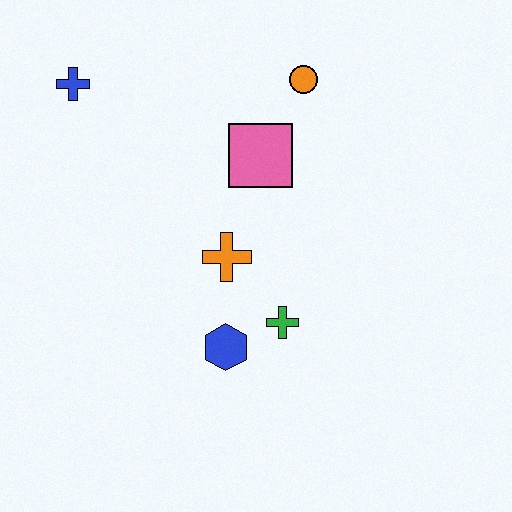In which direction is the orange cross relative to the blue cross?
The orange cross is below the blue cross.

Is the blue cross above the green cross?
Yes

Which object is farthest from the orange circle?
The blue hexagon is farthest from the orange circle.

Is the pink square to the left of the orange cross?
No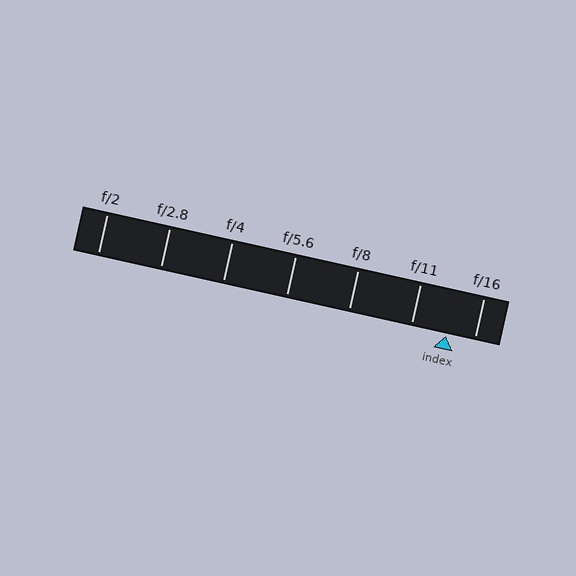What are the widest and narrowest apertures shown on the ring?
The widest aperture shown is f/2 and the narrowest is f/16.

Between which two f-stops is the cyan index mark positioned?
The index mark is between f/11 and f/16.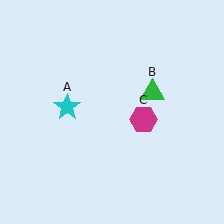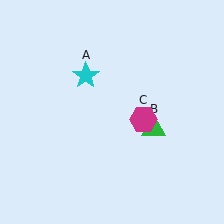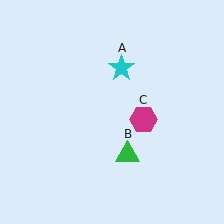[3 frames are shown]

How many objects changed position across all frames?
2 objects changed position: cyan star (object A), green triangle (object B).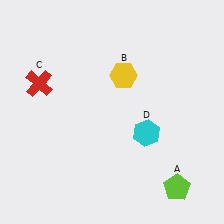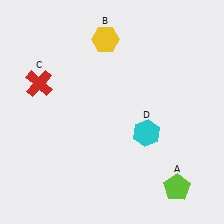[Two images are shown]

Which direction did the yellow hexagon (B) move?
The yellow hexagon (B) moved up.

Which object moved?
The yellow hexagon (B) moved up.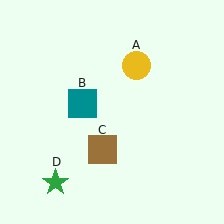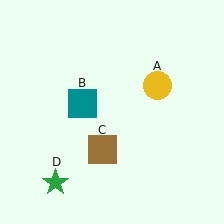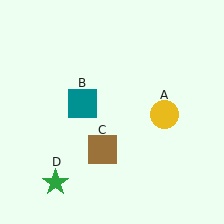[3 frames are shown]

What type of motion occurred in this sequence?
The yellow circle (object A) rotated clockwise around the center of the scene.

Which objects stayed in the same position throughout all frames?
Teal square (object B) and brown square (object C) and green star (object D) remained stationary.